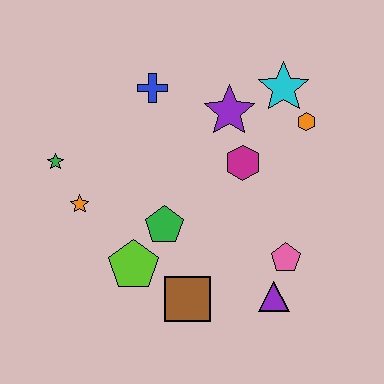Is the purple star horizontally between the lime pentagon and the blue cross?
No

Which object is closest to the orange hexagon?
The cyan star is closest to the orange hexagon.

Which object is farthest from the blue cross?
The purple triangle is farthest from the blue cross.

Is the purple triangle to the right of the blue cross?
Yes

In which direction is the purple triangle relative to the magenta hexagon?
The purple triangle is below the magenta hexagon.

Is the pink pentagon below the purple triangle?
No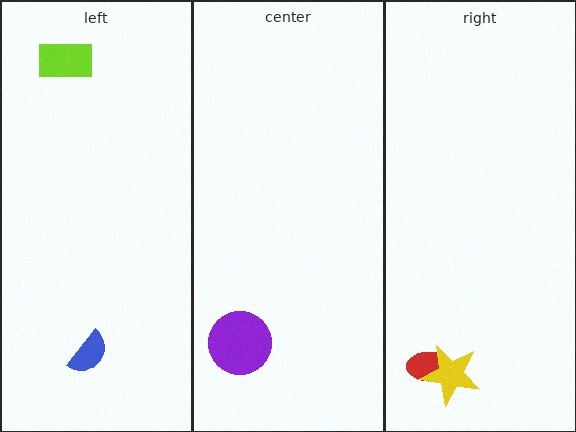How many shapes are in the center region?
1.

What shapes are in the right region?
The red ellipse, the yellow star.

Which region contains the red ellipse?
The right region.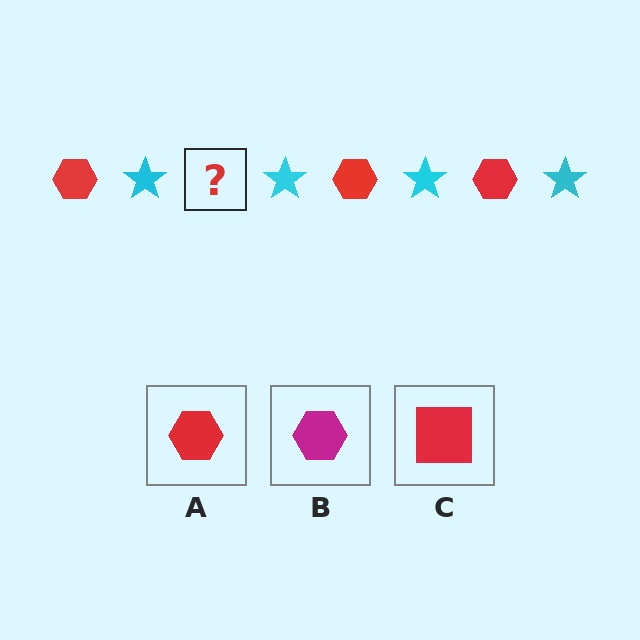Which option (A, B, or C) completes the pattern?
A.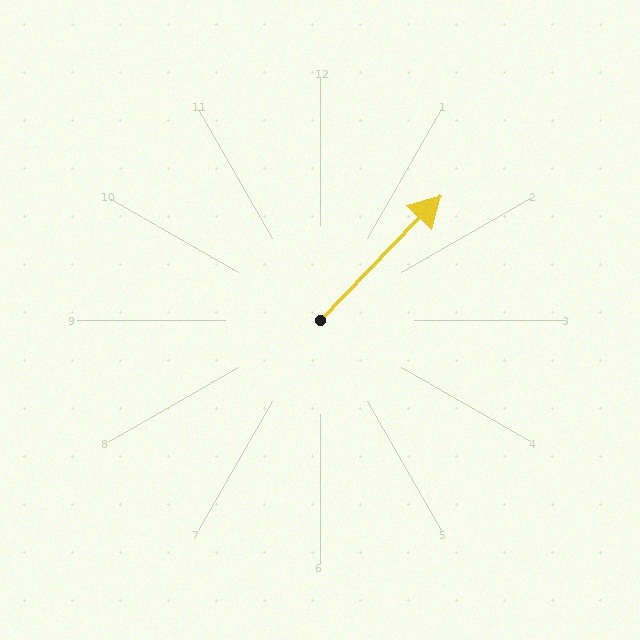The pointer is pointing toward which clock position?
Roughly 1 o'clock.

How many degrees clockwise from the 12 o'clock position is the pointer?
Approximately 44 degrees.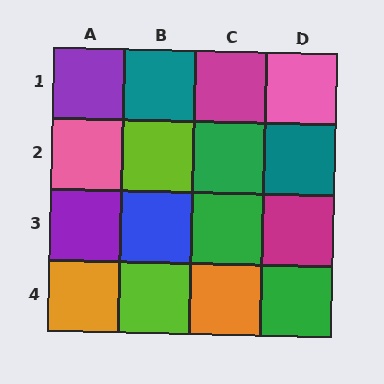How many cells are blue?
1 cell is blue.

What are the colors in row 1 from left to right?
Purple, teal, magenta, pink.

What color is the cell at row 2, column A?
Pink.